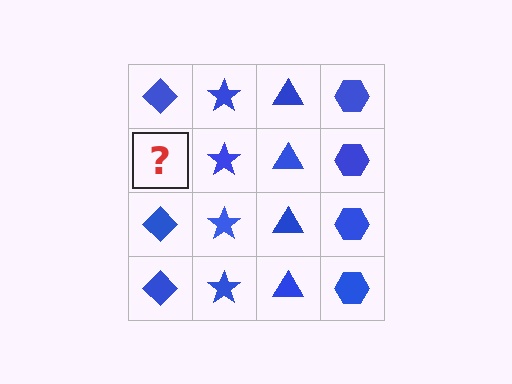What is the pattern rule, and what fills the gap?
The rule is that each column has a consistent shape. The gap should be filled with a blue diamond.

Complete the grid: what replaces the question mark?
The question mark should be replaced with a blue diamond.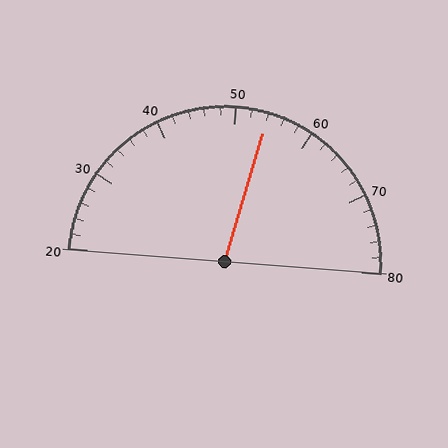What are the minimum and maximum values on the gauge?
The gauge ranges from 20 to 80.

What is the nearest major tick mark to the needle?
The nearest major tick mark is 50.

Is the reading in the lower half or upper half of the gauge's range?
The reading is in the upper half of the range (20 to 80).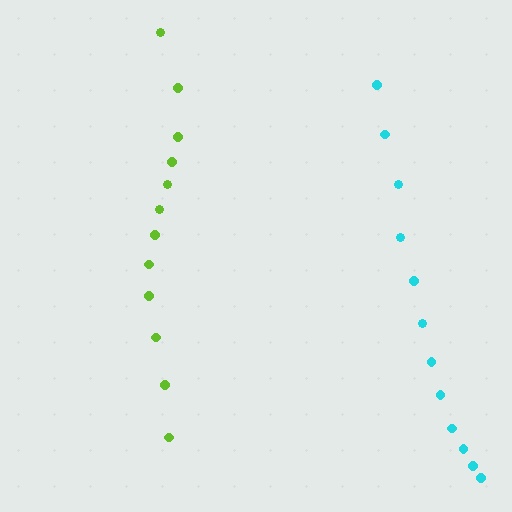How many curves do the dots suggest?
There are 2 distinct paths.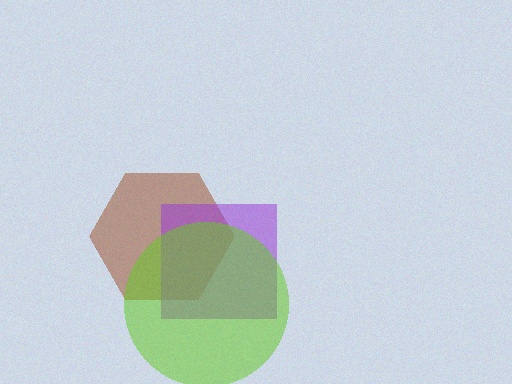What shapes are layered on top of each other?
The layered shapes are: a brown hexagon, a purple square, a lime circle.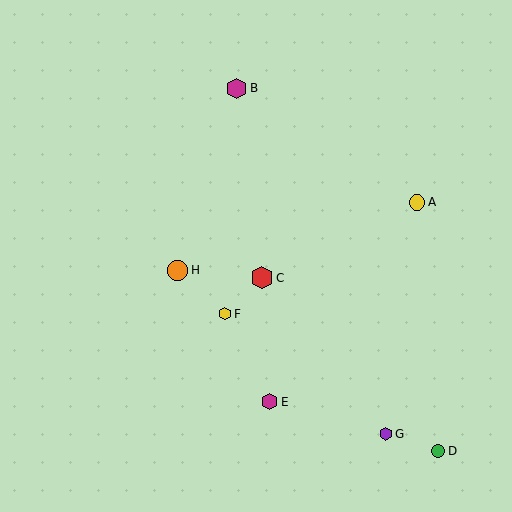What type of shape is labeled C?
Shape C is a red hexagon.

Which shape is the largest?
The red hexagon (labeled C) is the largest.